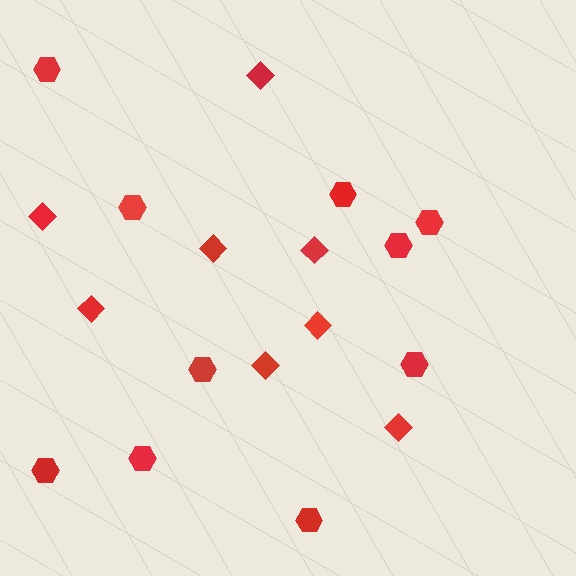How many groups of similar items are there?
There are 2 groups: one group of diamonds (8) and one group of hexagons (10).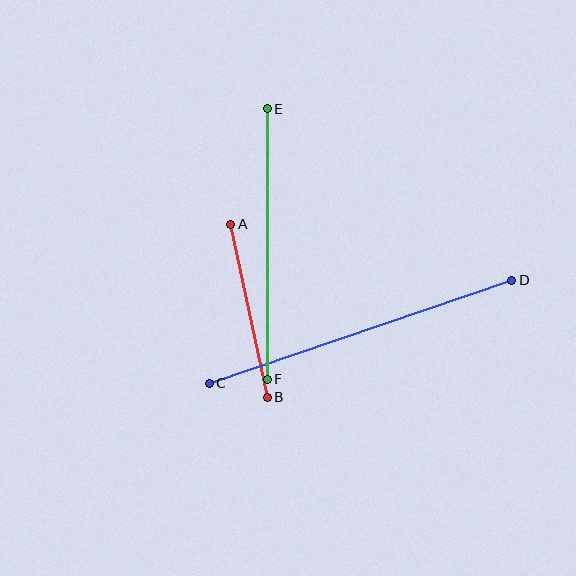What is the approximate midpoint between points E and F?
The midpoint is at approximately (267, 244) pixels.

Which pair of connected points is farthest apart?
Points C and D are farthest apart.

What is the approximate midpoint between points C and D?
The midpoint is at approximately (360, 332) pixels.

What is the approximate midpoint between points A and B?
The midpoint is at approximately (249, 311) pixels.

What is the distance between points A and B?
The distance is approximately 177 pixels.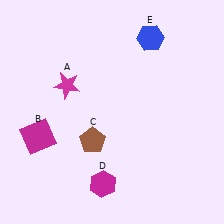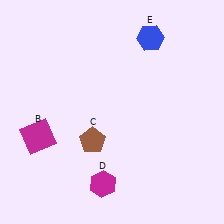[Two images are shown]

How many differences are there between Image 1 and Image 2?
There is 1 difference between the two images.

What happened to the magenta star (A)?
The magenta star (A) was removed in Image 2. It was in the top-left area of Image 1.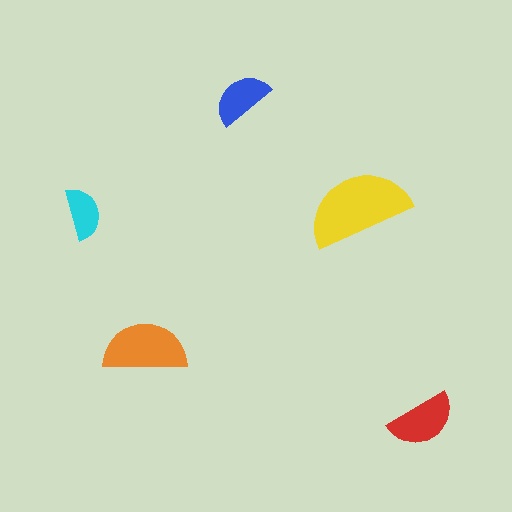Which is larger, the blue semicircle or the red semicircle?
The red one.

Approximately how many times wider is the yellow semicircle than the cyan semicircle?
About 2 times wider.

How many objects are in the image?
There are 5 objects in the image.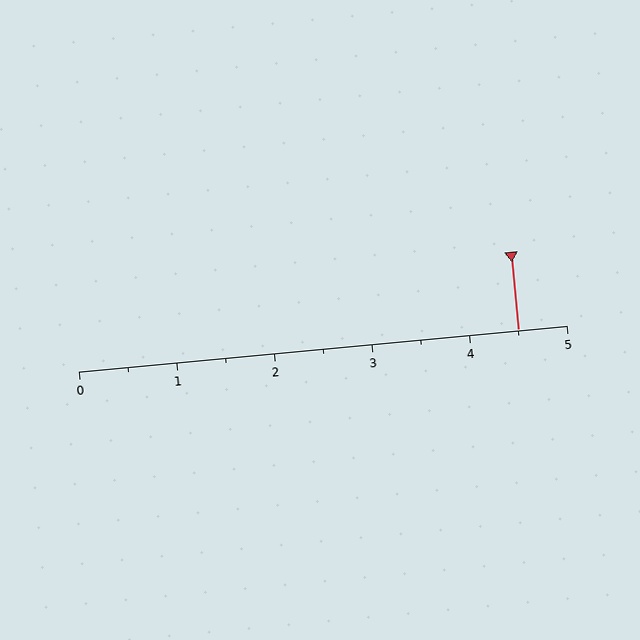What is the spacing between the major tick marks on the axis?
The major ticks are spaced 1 apart.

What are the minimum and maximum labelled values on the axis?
The axis runs from 0 to 5.